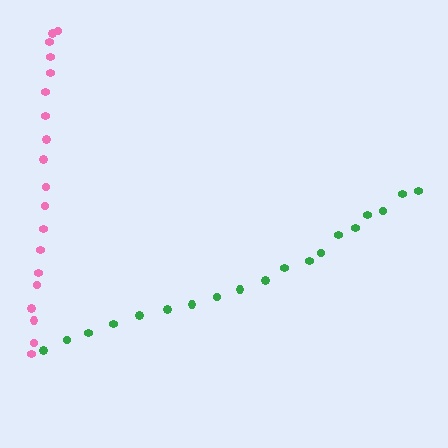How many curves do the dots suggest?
There are 2 distinct paths.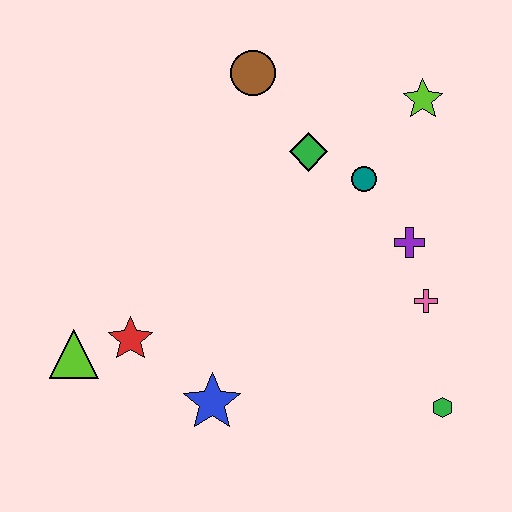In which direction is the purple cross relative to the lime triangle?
The purple cross is to the right of the lime triangle.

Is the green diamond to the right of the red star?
Yes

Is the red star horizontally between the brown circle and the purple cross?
No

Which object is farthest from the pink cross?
The lime triangle is farthest from the pink cross.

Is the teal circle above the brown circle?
No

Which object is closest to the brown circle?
The green diamond is closest to the brown circle.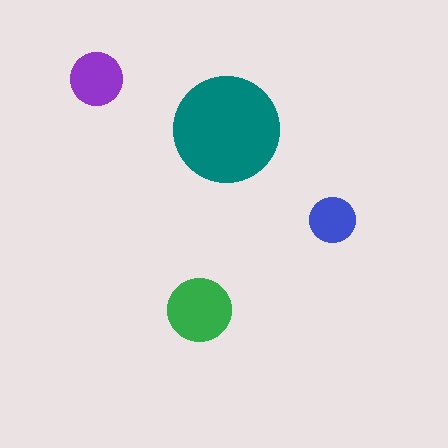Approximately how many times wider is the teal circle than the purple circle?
About 2 times wider.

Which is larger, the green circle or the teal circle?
The teal one.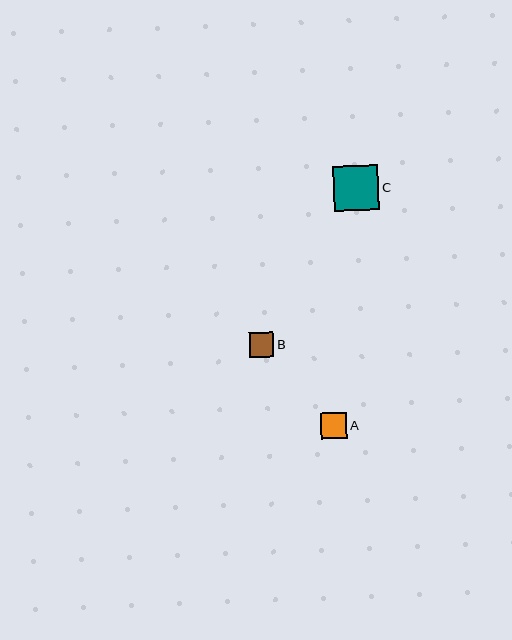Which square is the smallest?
Square B is the smallest with a size of approximately 24 pixels.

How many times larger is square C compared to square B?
Square C is approximately 1.8 times the size of square B.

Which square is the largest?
Square C is the largest with a size of approximately 45 pixels.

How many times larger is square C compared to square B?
Square C is approximately 1.8 times the size of square B.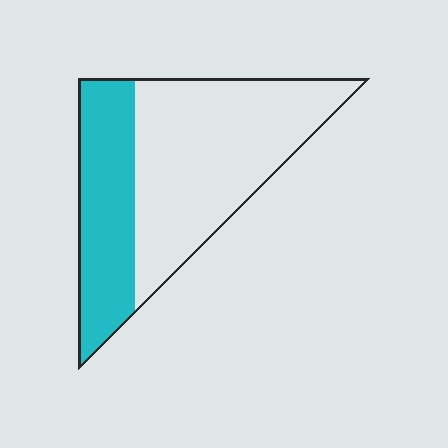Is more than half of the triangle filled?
No.